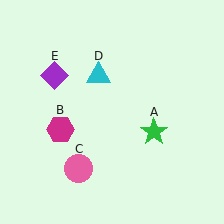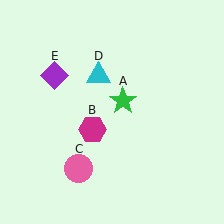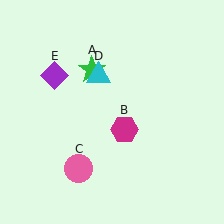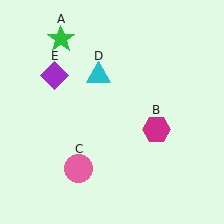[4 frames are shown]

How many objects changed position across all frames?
2 objects changed position: green star (object A), magenta hexagon (object B).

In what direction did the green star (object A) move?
The green star (object A) moved up and to the left.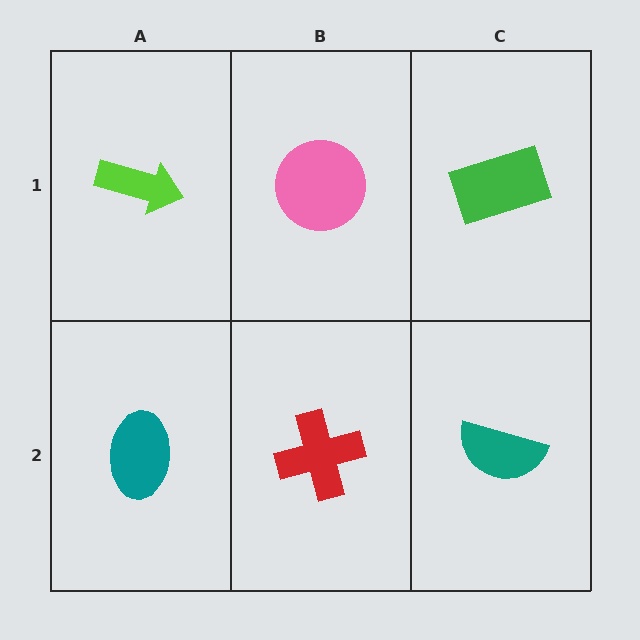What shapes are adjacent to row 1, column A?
A teal ellipse (row 2, column A), a pink circle (row 1, column B).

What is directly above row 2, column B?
A pink circle.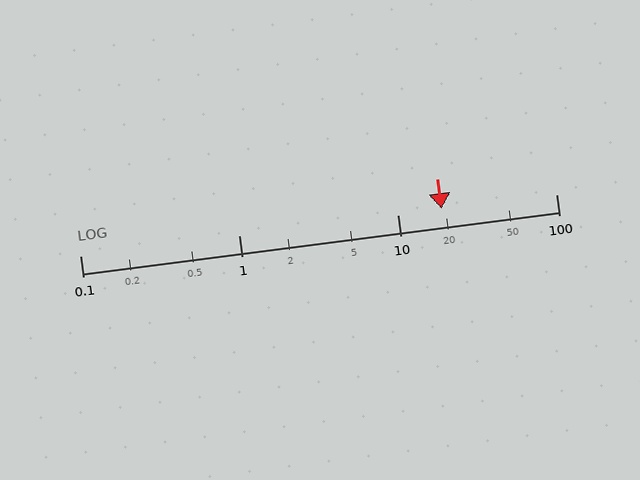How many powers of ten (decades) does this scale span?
The scale spans 3 decades, from 0.1 to 100.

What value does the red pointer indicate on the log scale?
The pointer indicates approximately 19.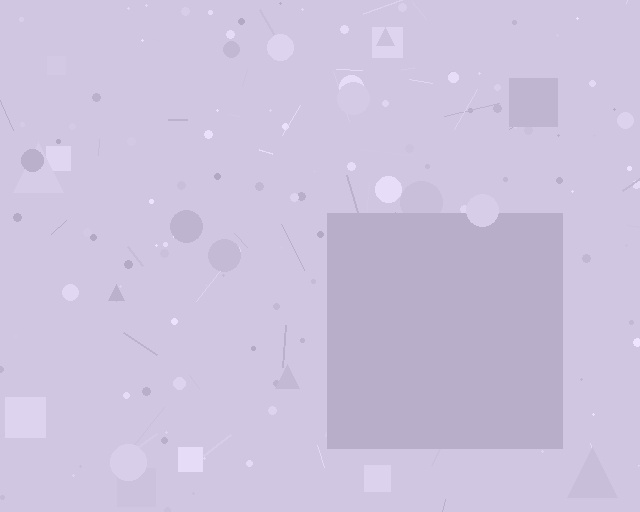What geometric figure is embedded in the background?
A square is embedded in the background.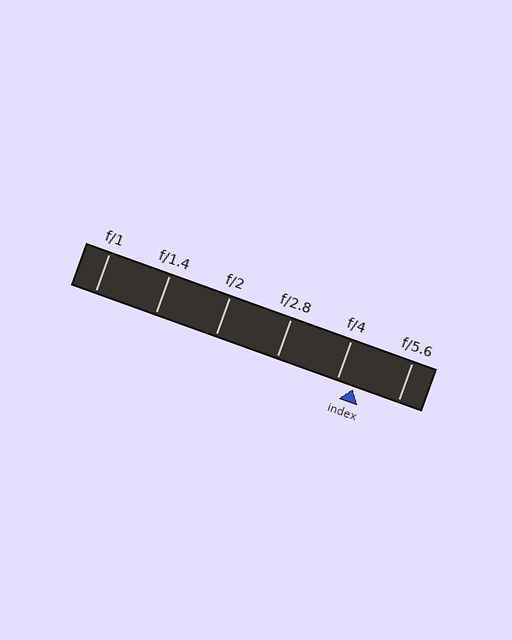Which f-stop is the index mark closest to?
The index mark is closest to f/4.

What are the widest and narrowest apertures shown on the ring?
The widest aperture shown is f/1 and the narrowest is f/5.6.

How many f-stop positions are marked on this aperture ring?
There are 6 f-stop positions marked.